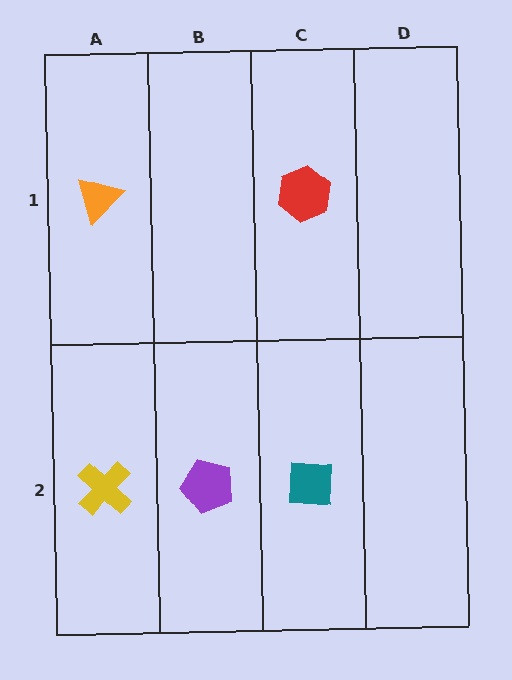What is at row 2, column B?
A purple pentagon.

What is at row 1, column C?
A red hexagon.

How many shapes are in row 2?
3 shapes.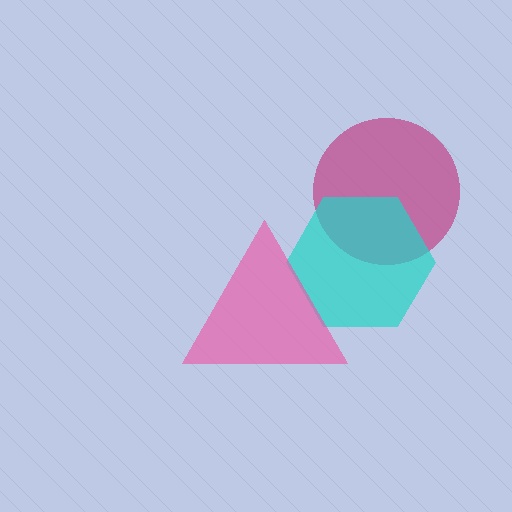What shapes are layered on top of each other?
The layered shapes are: a magenta circle, a cyan hexagon, a pink triangle.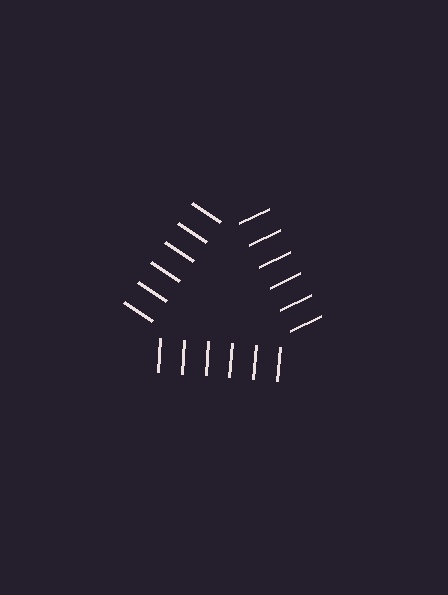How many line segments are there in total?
18 — 6 along each of the 3 edges.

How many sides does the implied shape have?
3 sides — the line-ends trace a triangle.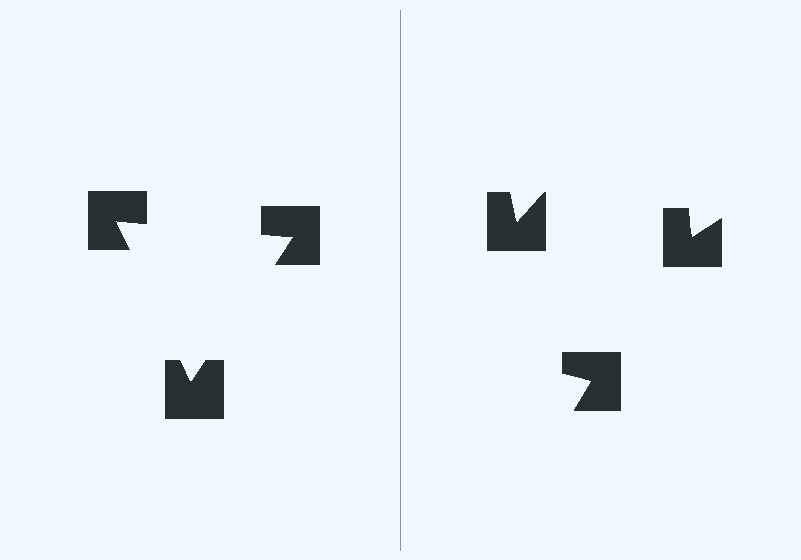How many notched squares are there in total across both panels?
6 — 3 on each side.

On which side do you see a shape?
An illusory triangle appears on the left side. On the right side the wedge cuts are rotated, so no coherent shape forms.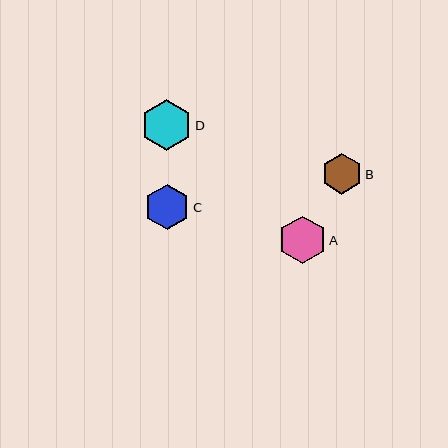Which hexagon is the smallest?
Hexagon B is the smallest with a size of approximately 41 pixels.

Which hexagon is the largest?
Hexagon D is the largest with a size of approximately 51 pixels.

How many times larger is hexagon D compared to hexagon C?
Hexagon D is approximately 1.1 times the size of hexagon C.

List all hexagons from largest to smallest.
From largest to smallest: D, A, C, B.